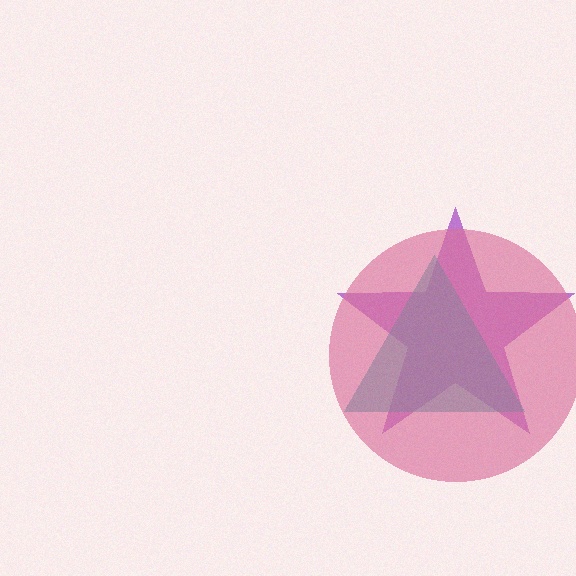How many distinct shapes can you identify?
There are 3 distinct shapes: a purple star, a teal triangle, a pink circle.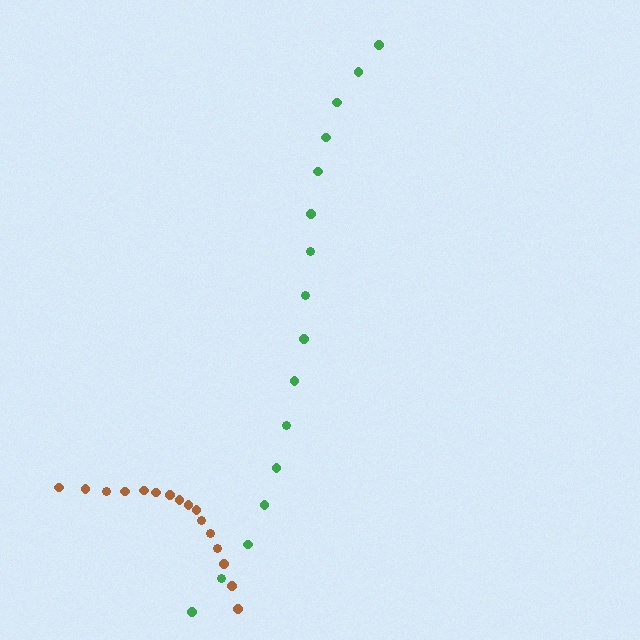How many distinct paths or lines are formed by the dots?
There are 2 distinct paths.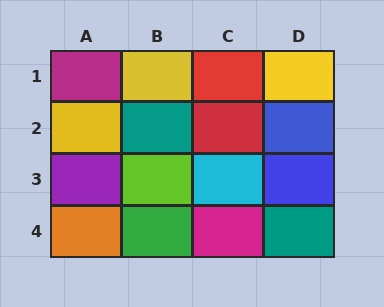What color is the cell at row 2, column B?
Teal.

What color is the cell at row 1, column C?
Red.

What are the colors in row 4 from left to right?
Orange, green, magenta, teal.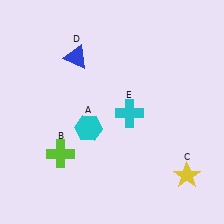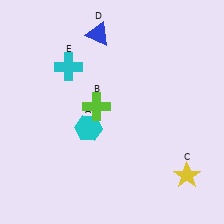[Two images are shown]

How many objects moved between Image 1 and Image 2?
3 objects moved between the two images.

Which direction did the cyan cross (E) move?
The cyan cross (E) moved left.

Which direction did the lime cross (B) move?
The lime cross (B) moved up.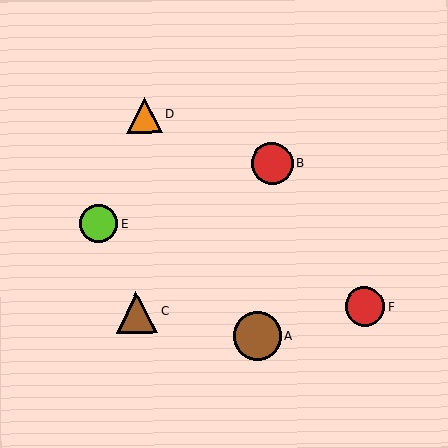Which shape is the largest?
The brown circle (labeled A) is the largest.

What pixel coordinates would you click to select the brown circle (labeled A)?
Click at (257, 336) to select the brown circle A.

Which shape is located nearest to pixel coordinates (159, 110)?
The orange triangle (labeled D) at (145, 115) is nearest to that location.